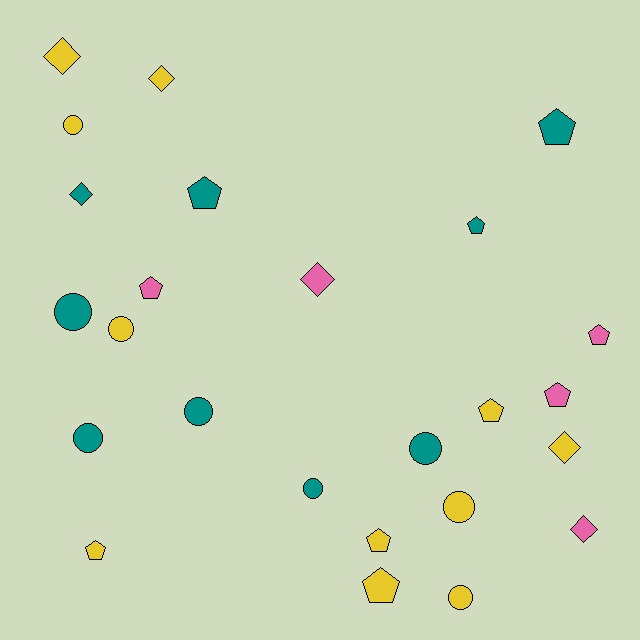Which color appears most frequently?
Yellow, with 11 objects.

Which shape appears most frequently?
Pentagon, with 10 objects.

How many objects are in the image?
There are 25 objects.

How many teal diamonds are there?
There is 1 teal diamond.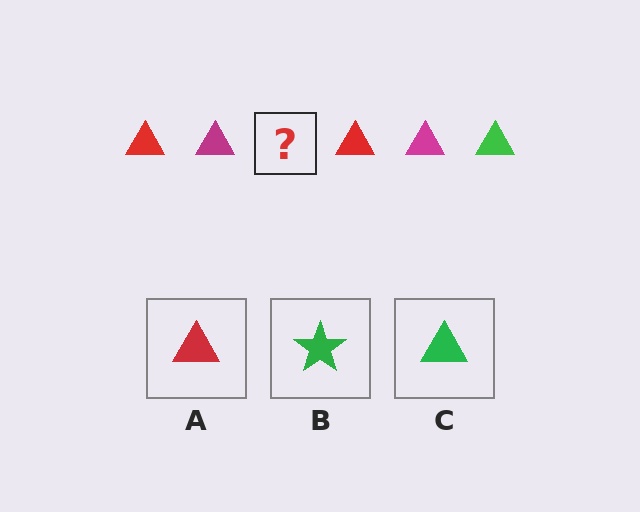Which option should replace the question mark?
Option C.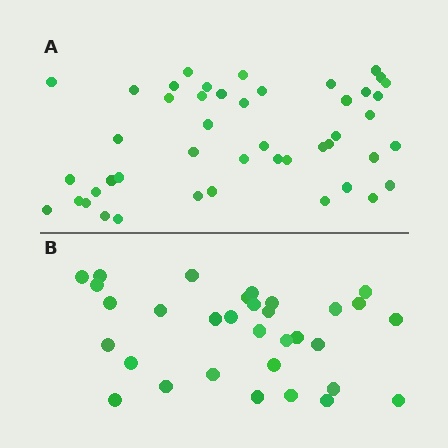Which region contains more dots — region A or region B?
Region A (the top region) has more dots.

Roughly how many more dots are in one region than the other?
Region A has approximately 15 more dots than region B.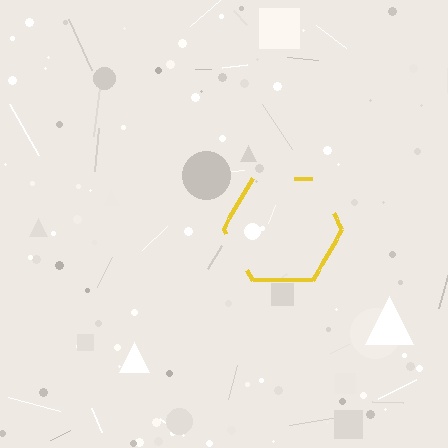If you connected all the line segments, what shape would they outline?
They would outline a hexagon.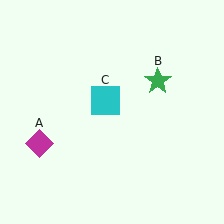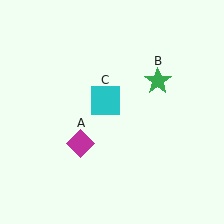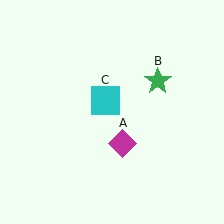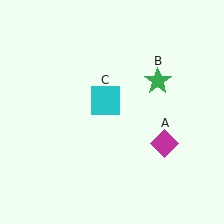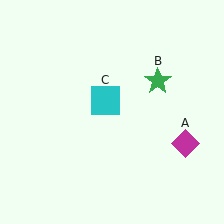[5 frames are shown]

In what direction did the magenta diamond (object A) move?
The magenta diamond (object A) moved right.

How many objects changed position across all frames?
1 object changed position: magenta diamond (object A).